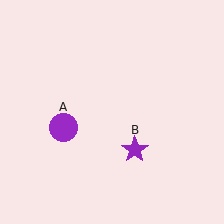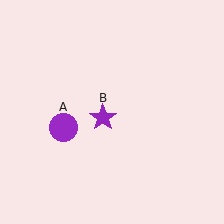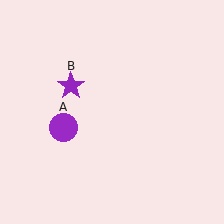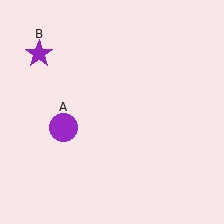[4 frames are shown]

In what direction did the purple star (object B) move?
The purple star (object B) moved up and to the left.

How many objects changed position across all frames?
1 object changed position: purple star (object B).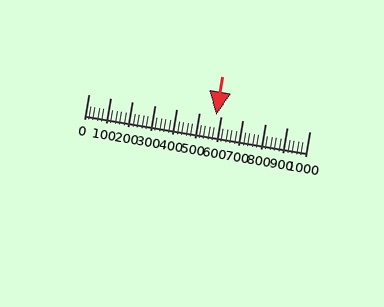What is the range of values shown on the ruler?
The ruler shows values from 0 to 1000.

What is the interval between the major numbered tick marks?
The major tick marks are spaced 100 units apart.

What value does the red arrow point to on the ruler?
The red arrow points to approximately 580.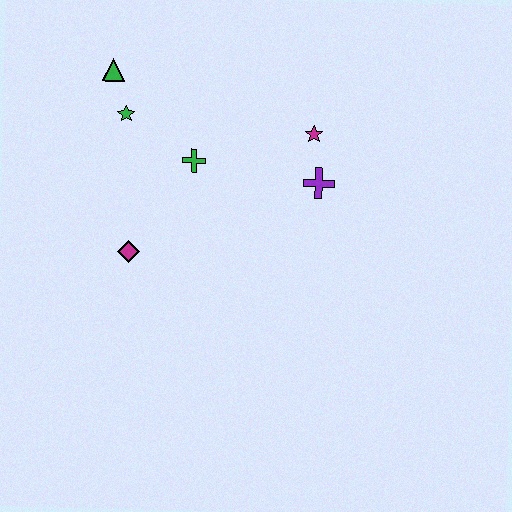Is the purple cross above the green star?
No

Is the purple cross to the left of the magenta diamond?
No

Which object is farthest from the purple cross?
The green triangle is farthest from the purple cross.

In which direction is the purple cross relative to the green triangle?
The purple cross is to the right of the green triangle.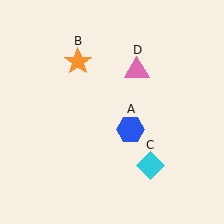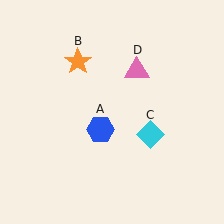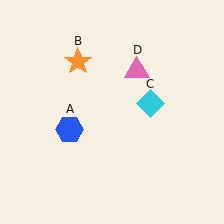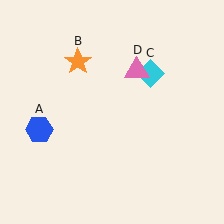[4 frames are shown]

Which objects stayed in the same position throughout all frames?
Orange star (object B) and pink triangle (object D) remained stationary.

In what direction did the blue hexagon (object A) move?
The blue hexagon (object A) moved left.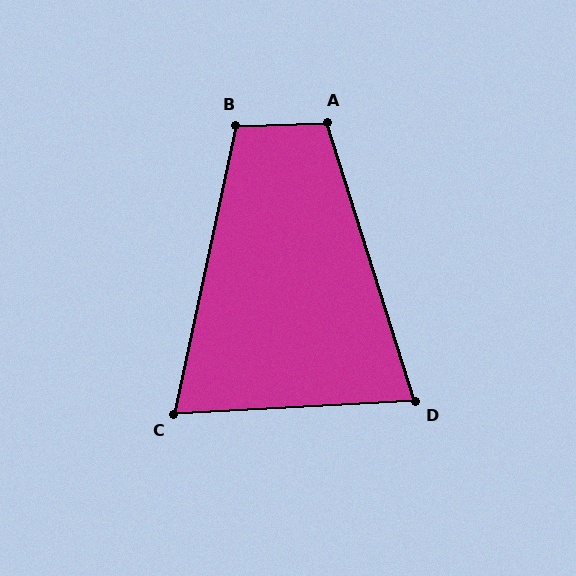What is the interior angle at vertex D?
Approximately 76 degrees (acute).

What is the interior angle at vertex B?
Approximately 104 degrees (obtuse).